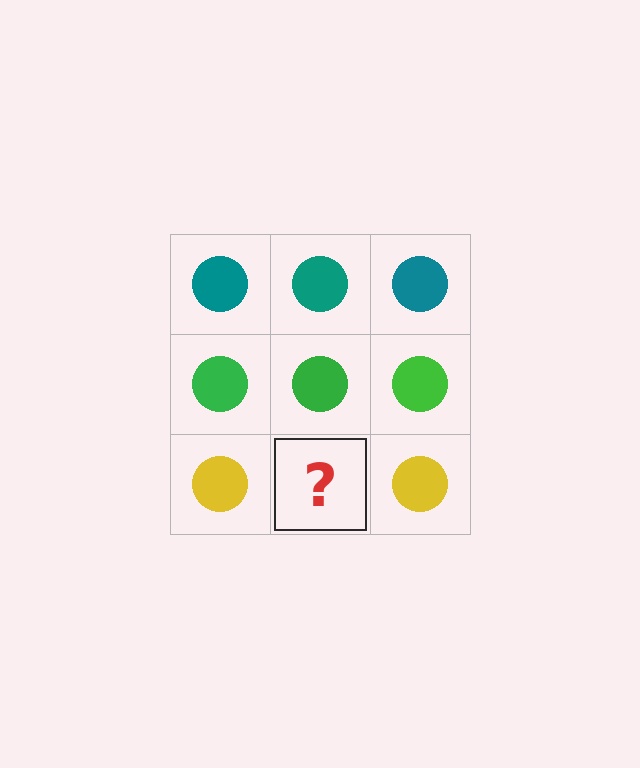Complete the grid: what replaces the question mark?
The question mark should be replaced with a yellow circle.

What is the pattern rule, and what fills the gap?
The rule is that each row has a consistent color. The gap should be filled with a yellow circle.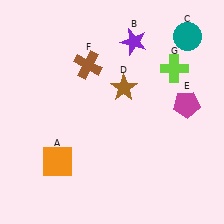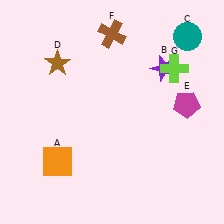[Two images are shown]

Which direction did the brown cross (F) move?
The brown cross (F) moved up.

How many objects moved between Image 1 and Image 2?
3 objects moved between the two images.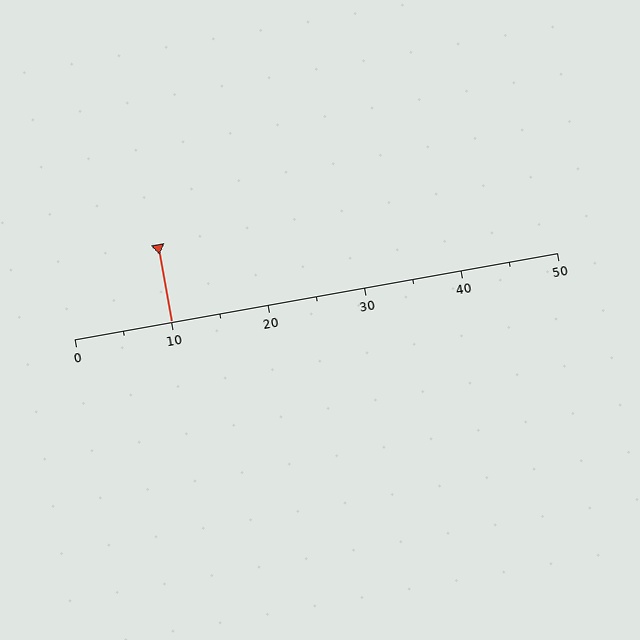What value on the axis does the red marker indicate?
The marker indicates approximately 10.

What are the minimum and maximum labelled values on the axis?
The axis runs from 0 to 50.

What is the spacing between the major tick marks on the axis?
The major ticks are spaced 10 apart.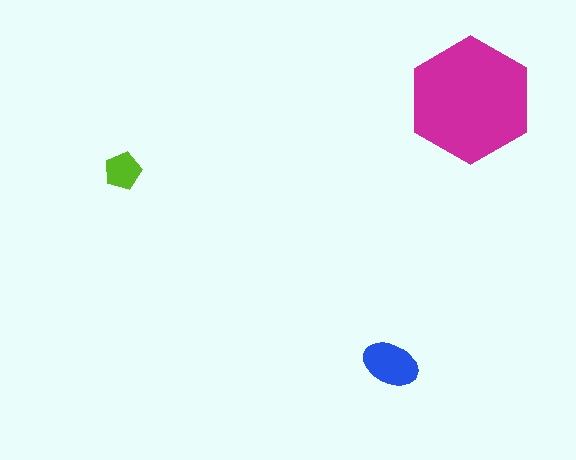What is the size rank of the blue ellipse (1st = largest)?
2nd.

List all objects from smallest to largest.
The lime pentagon, the blue ellipse, the magenta hexagon.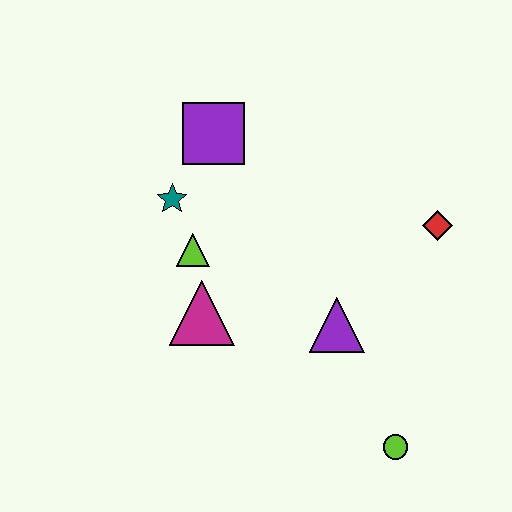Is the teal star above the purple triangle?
Yes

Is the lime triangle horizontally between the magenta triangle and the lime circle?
No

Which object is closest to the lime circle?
The purple triangle is closest to the lime circle.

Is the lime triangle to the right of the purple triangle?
No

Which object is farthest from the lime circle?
The purple square is farthest from the lime circle.